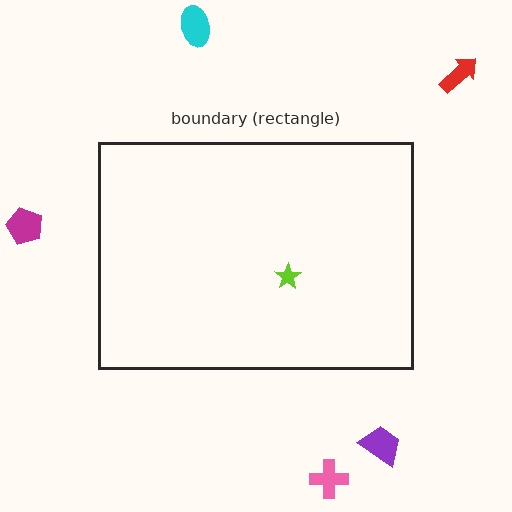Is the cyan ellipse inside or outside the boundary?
Outside.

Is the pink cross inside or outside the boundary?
Outside.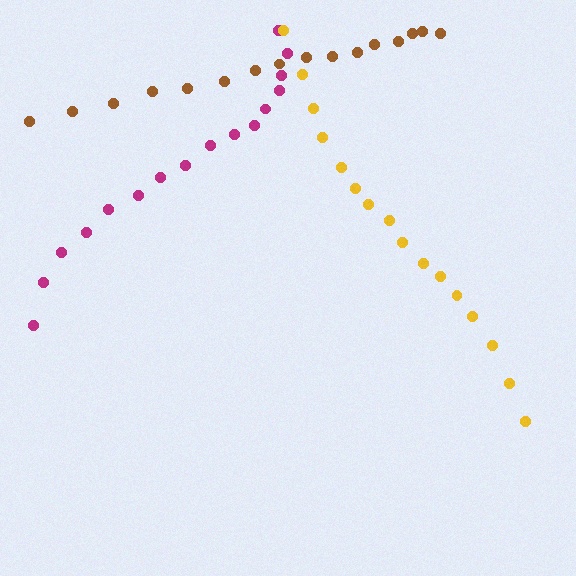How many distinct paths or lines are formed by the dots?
There are 3 distinct paths.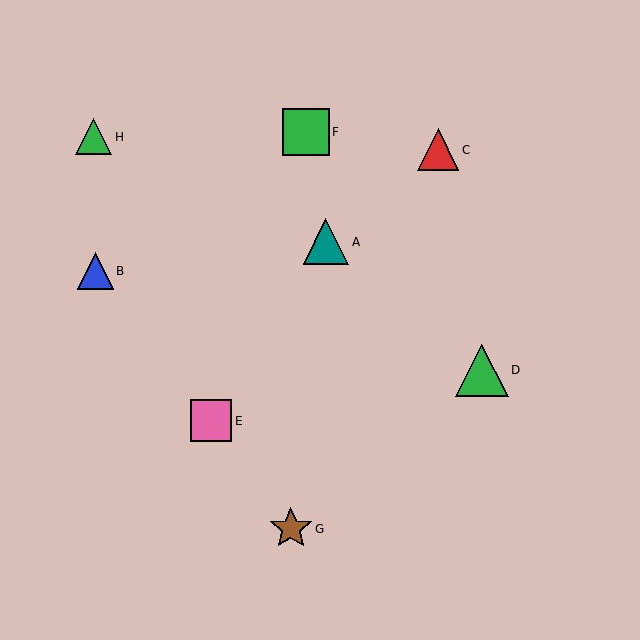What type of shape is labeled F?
Shape F is a green square.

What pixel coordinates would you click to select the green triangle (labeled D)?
Click at (482, 370) to select the green triangle D.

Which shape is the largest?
The green triangle (labeled D) is the largest.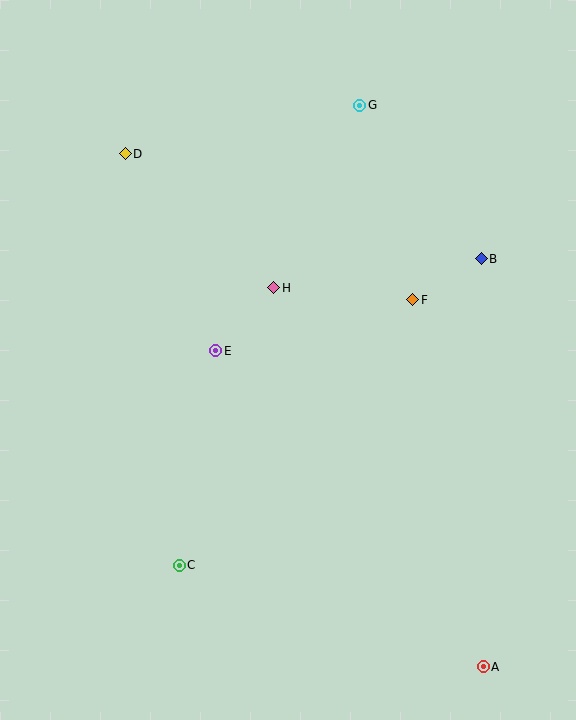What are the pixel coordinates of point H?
Point H is at (274, 288).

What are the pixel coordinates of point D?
Point D is at (125, 154).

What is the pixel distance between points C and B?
The distance between C and B is 430 pixels.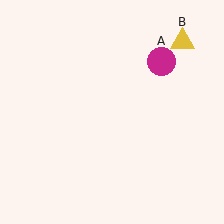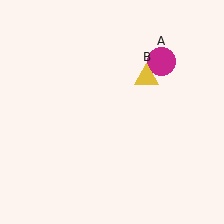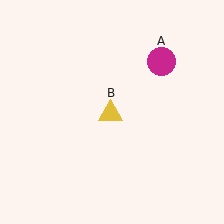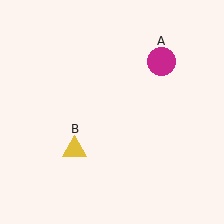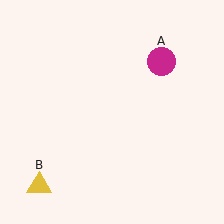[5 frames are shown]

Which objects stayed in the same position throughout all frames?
Magenta circle (object A) remained stationary.